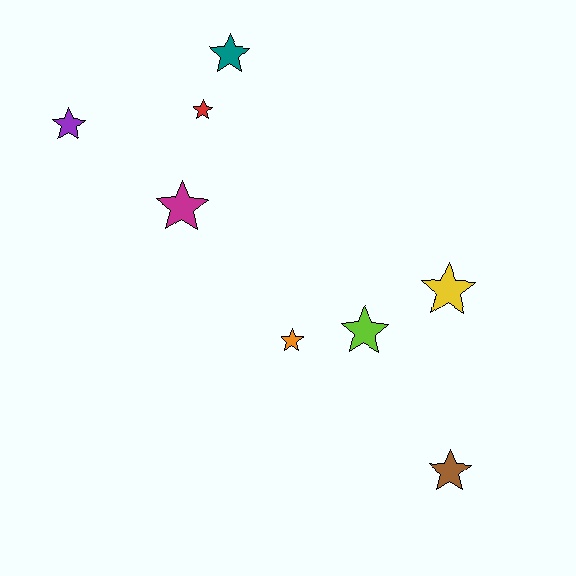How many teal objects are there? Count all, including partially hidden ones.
There is 1 teal object.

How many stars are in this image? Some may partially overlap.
There are 8 stars.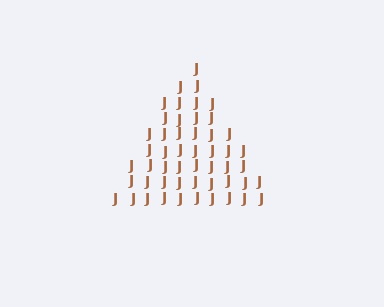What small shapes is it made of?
It is made of small letter J's.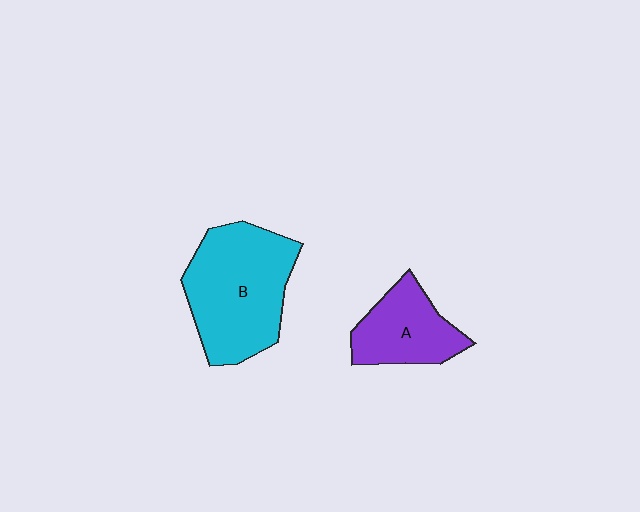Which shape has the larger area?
Shape B (cyan).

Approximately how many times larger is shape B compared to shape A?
Approximately 1.8 times.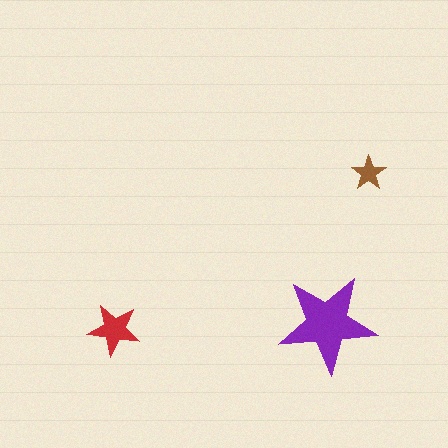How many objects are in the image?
There are 3 objects in the image.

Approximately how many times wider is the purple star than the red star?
About 2 times wider.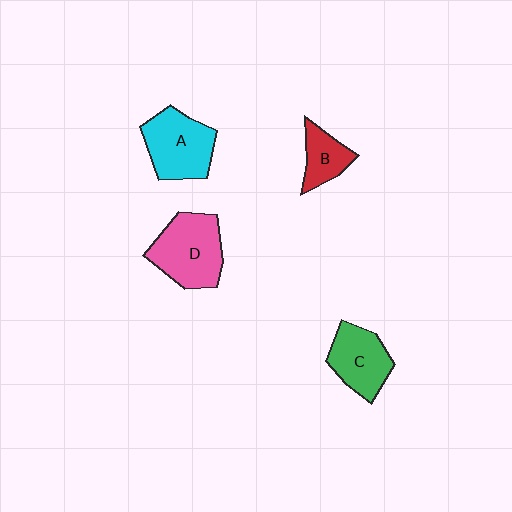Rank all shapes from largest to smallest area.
From largest to smallest: D (pink), A (cyan), C (green), B (red).